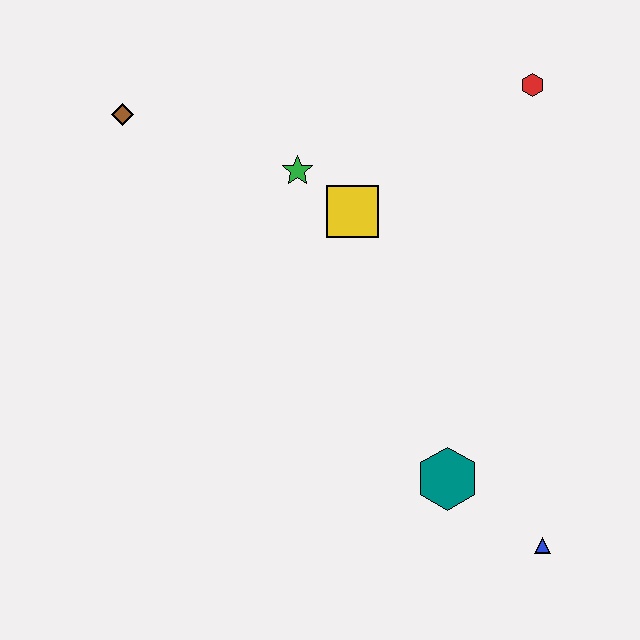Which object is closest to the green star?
The yellow square is closest to the green star.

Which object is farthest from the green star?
The blue triangle is farthest from the green star.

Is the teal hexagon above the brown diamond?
No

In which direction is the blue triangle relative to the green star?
The blue triangle is below the green star.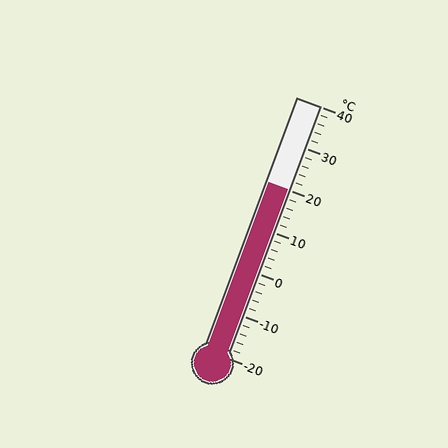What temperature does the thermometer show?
The thermometer shows approximately 20°C.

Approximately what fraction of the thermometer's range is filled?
The thermometer is filled to approximately 65% of its range.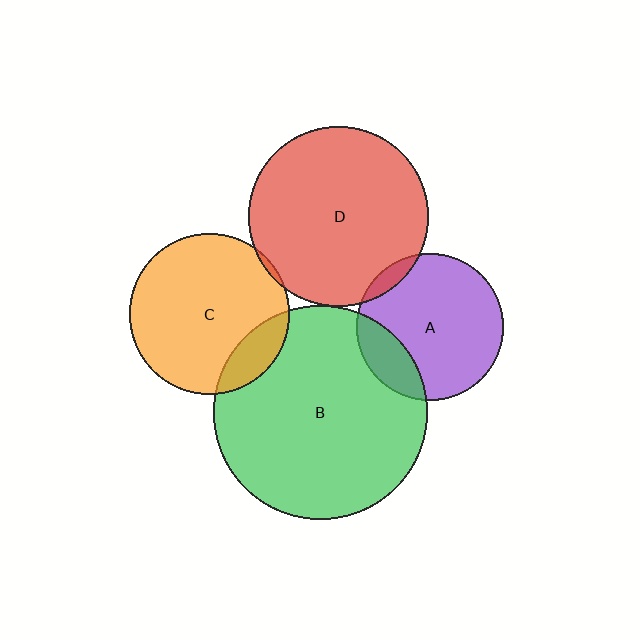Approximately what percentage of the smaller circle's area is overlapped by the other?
Approximately 5%.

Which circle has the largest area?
Circle B (green).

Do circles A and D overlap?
Yes.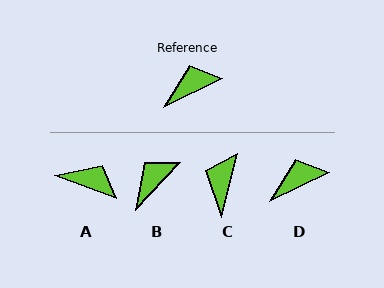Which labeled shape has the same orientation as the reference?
D.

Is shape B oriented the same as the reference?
No, it is off by about 22 degrees.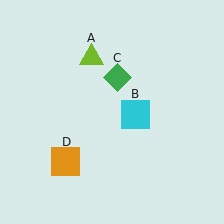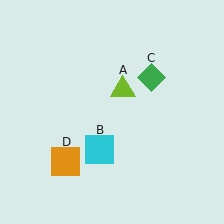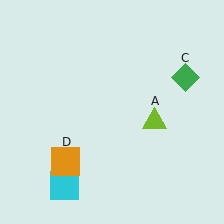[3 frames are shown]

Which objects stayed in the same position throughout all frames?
Orange square (object D) remained stationary.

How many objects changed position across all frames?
3 objects changed position: lime triangle (object A), cyan square (object B), green diamond (object C).